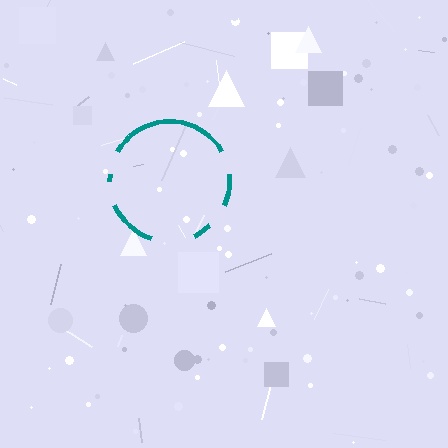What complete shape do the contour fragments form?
The contour fragments form a circle.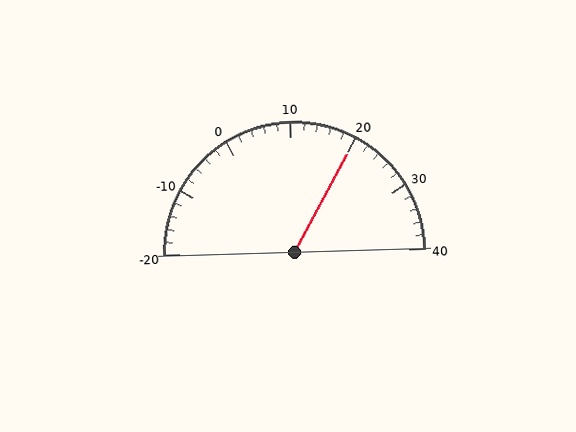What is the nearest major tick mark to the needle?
The nearest major tick mark is 20.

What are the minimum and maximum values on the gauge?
The gauge ranges from -20 to 40.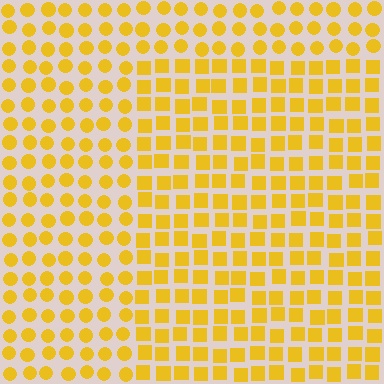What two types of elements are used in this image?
The image uses squares inside the rectangle region and circles outside it.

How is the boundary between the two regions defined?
The boundary is defined by a change in element shape: squares inside vs. circles outside. All elements share the same color and spacing.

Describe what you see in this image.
The image is filled with small yellow elements arranged in a uniform grid. A rectangle-shaped region contains squares, while the surrounding area contains circles. The boundary is defined purely by the change in element shape.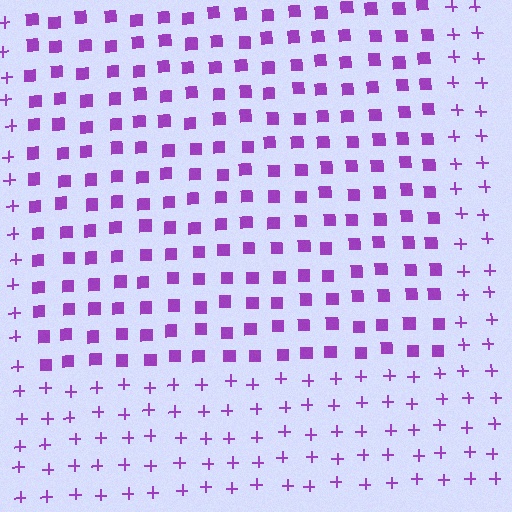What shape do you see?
I see a rectangle.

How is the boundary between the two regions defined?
The boundary is defined by a change in element shape: squares inside vs. plus signs outside. All elements share the same color and spacing.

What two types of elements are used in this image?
The image uses squares inside the rectangle region and plus signs outside it.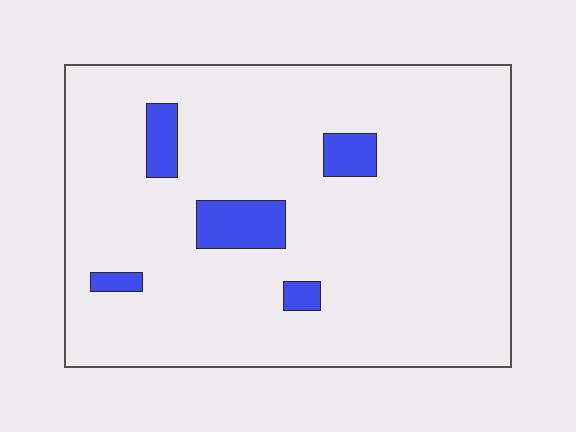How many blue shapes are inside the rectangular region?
5.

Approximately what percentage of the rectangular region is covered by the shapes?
Approximately 10%.